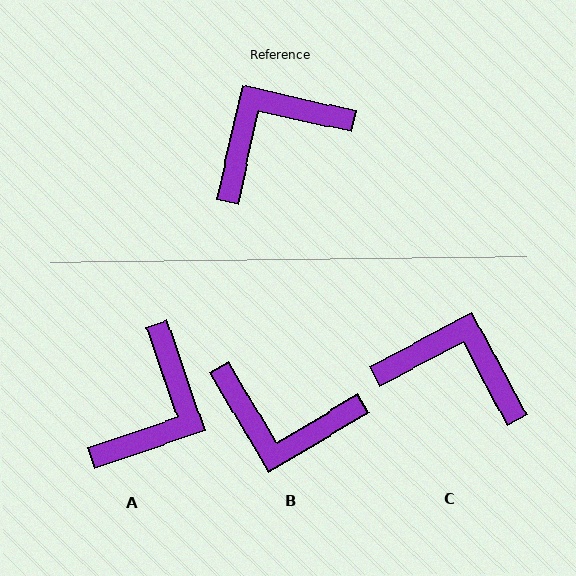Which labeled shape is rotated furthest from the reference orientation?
A, about 148 degrees away.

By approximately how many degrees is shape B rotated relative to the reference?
Approximately 133 degrees counter-clockwise.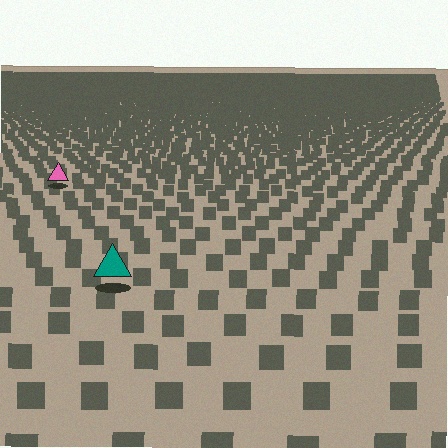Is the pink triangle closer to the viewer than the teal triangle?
No. The teal triangle is closer — you can tell from the texture gradient: the ground texture is coarser near it.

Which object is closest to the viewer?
The teal triangle is closest. The texture marks near it are larger and more spread out.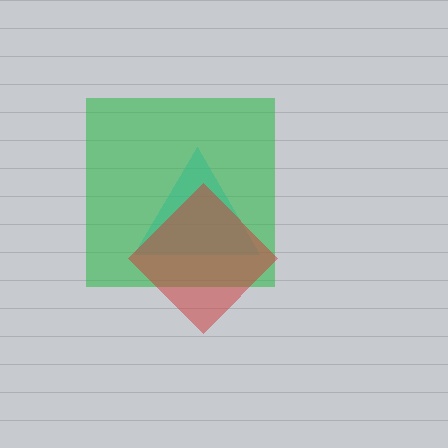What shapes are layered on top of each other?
The layered shapes are: a cyan triangle, a green square, a red diamond.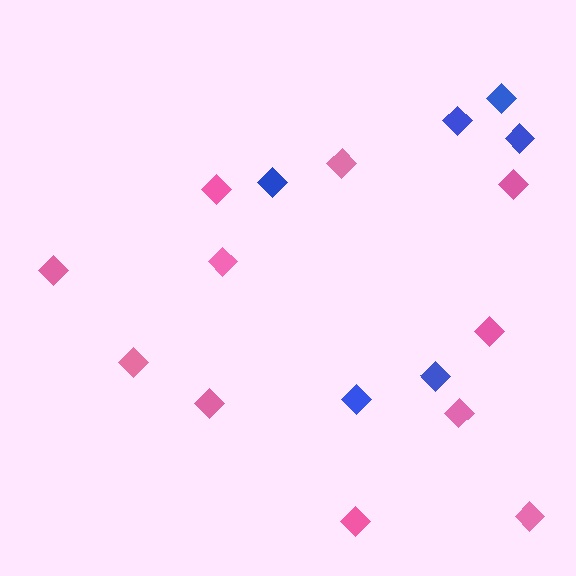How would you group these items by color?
There are 2 groups: one group of pink diamonds (11) and one group of blue diamonds (6).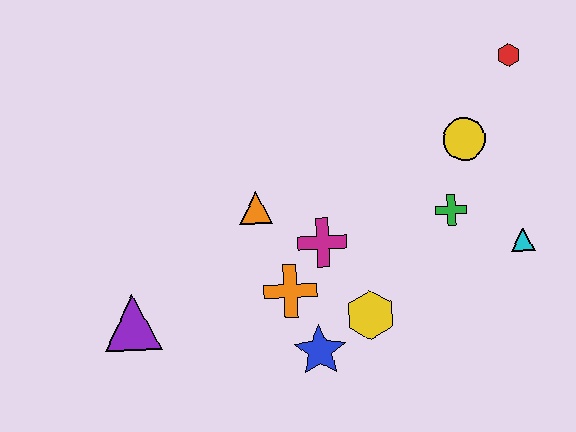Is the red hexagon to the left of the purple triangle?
No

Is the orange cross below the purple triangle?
No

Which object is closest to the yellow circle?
The green cross is closest to the yellow circle.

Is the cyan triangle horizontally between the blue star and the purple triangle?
No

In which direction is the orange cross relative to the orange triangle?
The orange cross is below the orange triangle.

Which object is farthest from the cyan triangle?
The purple triangle is farthest from the cyan triangle.